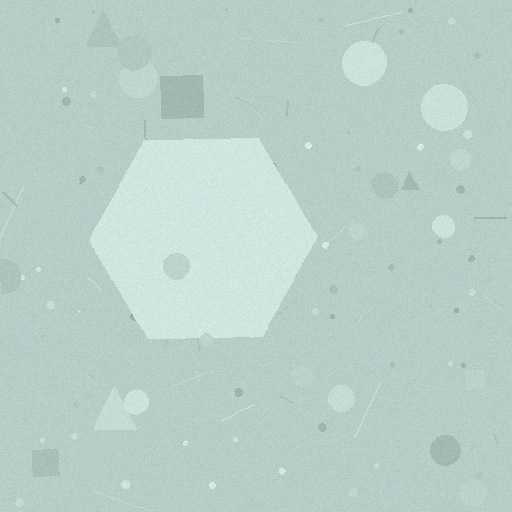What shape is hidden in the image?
A hexagon is hidden in the image.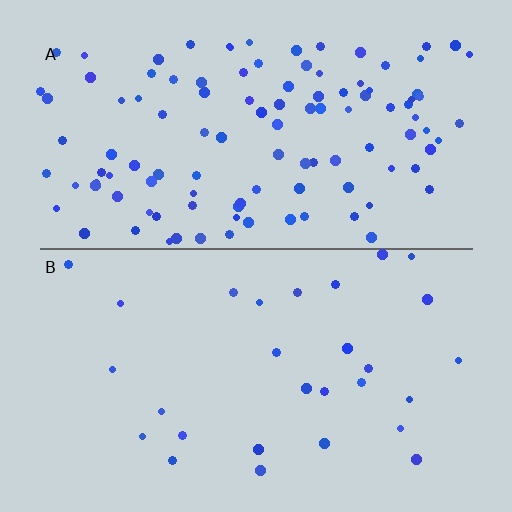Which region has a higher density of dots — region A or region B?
A (the top).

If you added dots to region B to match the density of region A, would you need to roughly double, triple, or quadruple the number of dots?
Approximately quadruple.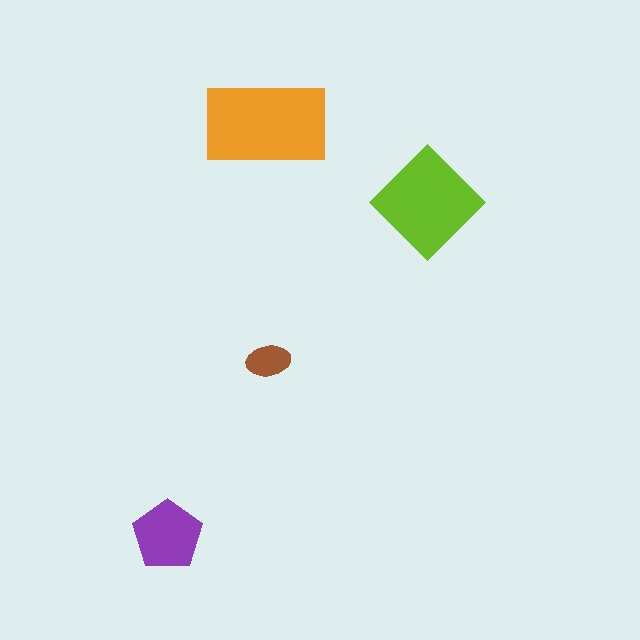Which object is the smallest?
The brown ellipse.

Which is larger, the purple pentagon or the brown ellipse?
The purple pentagon.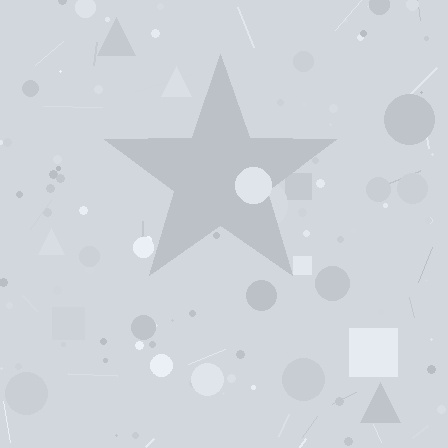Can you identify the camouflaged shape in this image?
The camouflaged shape is a star.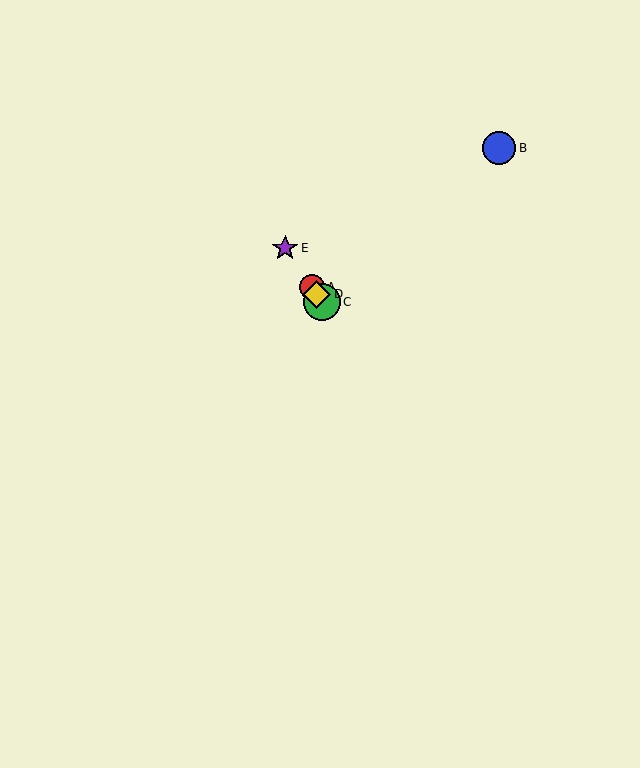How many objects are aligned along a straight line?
4 objects (A, C, D, E) are aligned along a straight line.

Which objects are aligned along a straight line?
Objects A, C, D, E are aligned along a straight line.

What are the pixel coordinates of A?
Object A is at (312, 287).